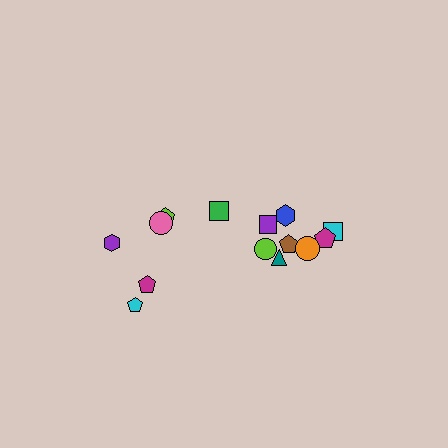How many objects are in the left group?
There are 6 objects.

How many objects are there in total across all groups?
There are 14 objects.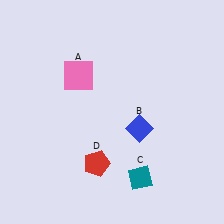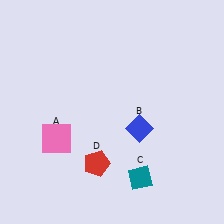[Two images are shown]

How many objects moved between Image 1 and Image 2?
1 object moved between the two images.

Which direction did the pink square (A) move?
The pink square (A) moved down.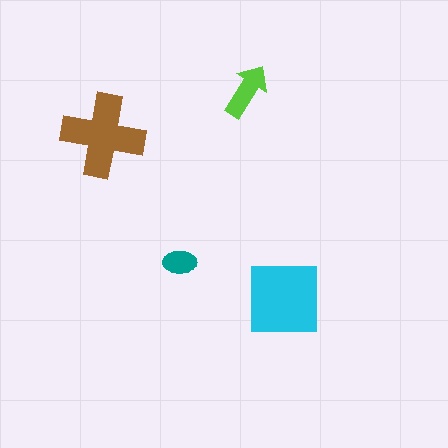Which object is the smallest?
The teal ellipse.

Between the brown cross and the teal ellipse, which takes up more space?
The brown cross.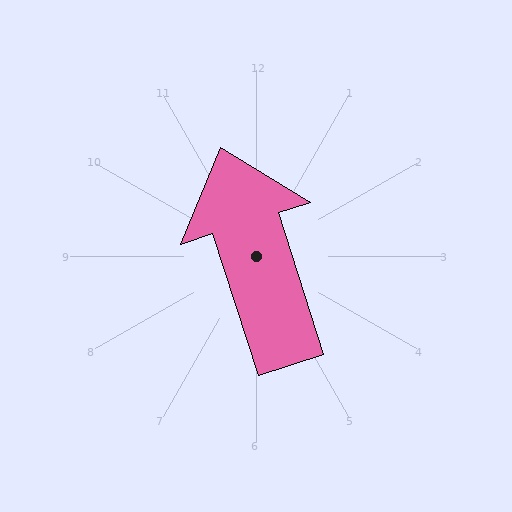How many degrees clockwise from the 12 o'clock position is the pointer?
Approximately 342 degrees.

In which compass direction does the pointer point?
North.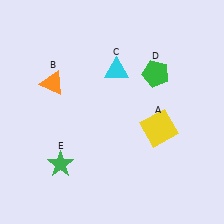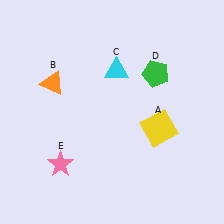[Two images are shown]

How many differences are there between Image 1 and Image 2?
There is 1 difference between the two images.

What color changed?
The star (E) changed from green in Image 1 to pink in Image 2.